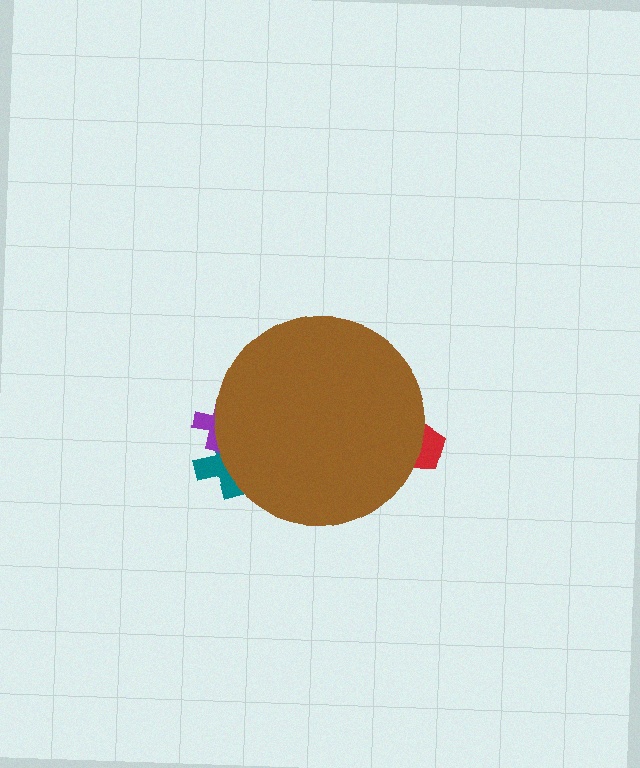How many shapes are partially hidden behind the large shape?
3 shapes are partially hidden.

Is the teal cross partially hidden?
Yes, the teal cross is partially hidden behind the brown circle.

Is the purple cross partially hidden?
Yes, the purple cross is partially hidden behind the brown circle.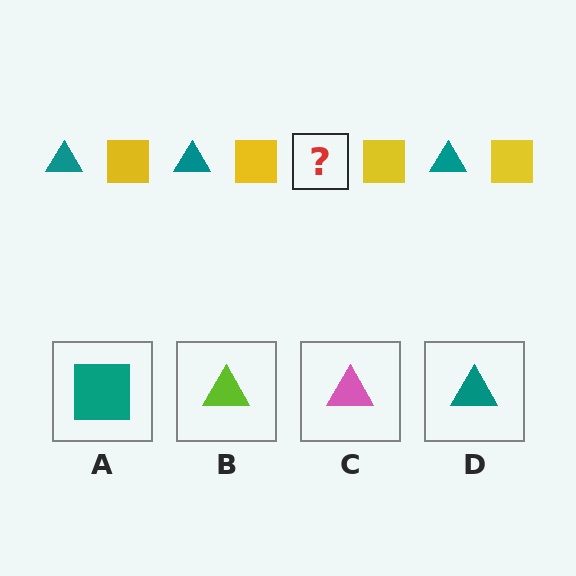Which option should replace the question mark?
Option D.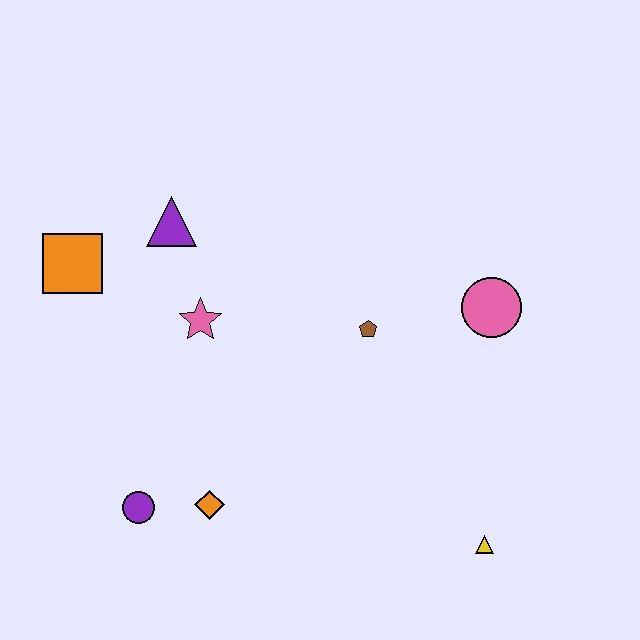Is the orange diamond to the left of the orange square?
No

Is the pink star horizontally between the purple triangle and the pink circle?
Yes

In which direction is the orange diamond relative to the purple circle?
The orange diamond is to the right of the purple circle.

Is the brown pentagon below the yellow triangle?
No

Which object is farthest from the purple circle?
The pink circle is farthest from the purple circle.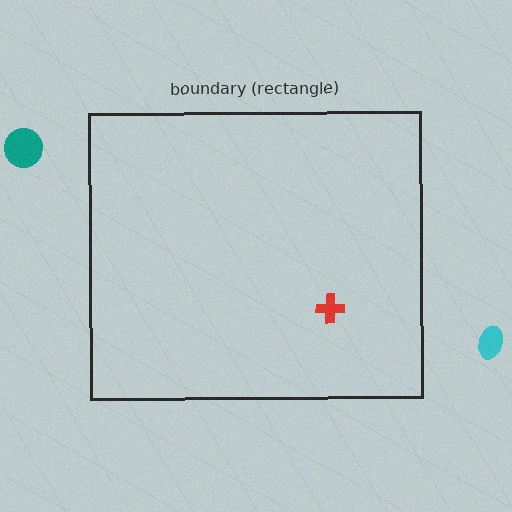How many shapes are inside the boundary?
1 inside, 2 outside.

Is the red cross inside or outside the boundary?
Inside.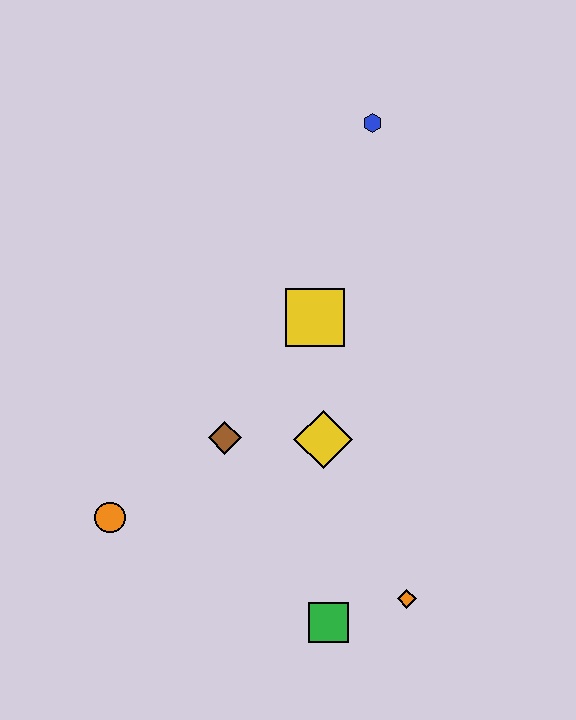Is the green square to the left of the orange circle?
No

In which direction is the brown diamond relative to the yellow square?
The brown diamond is below the yellow square.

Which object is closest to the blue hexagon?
The yellow square is closest to the blue hexagon.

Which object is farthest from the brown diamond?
The blue hexagon is farthest from the brown diamond.